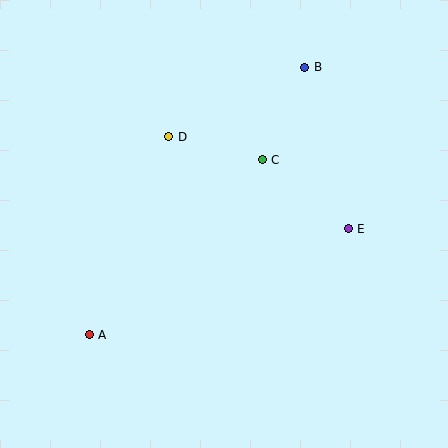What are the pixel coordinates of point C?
Point C is at (262, 160).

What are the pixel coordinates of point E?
Point E is at (348, 229).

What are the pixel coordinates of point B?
Point B is at (305, 67).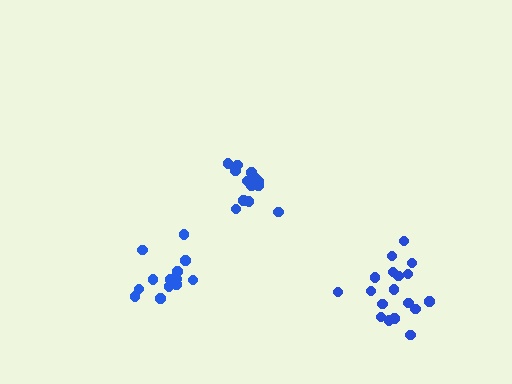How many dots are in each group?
Group 1: 13 dots, Group 2: 18 dots, Group 3: 13 dots (44 total).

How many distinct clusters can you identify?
There are 3 distinct clusters.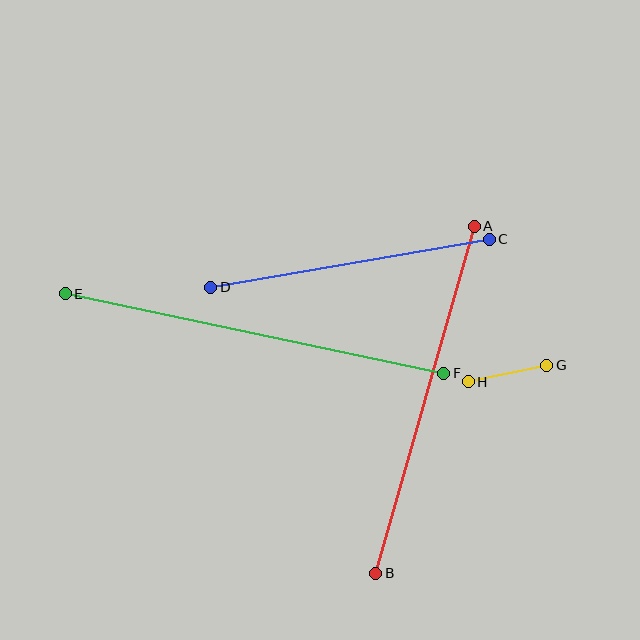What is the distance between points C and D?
The distance is approximately 283 pixels.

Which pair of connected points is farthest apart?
Points E and F are farthest apart.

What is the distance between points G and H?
The distance is approximately 80 pixels.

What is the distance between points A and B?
The distance is approximately 361 pixels.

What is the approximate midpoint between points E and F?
The midpoint is at approximately (255, 334) pixels.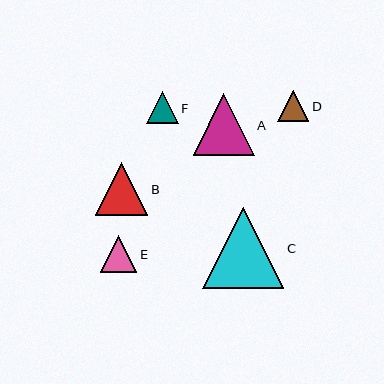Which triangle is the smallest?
Triangle D is the smallest with a size of approximately 31 pixels.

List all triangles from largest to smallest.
From largest to smallest: C, A, B, E, F, D.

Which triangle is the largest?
Triangle C is the largest with a size of approximately 81 pixels.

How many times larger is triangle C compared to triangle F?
Triangle C is approximately 2.5 times the size of triangle F.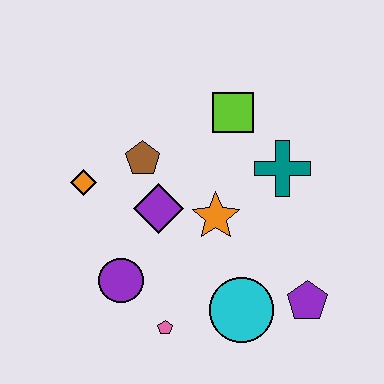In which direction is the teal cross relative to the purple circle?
The teal cross is to the right of the purple circle.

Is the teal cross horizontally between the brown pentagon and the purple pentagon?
Yes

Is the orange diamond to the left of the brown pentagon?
Yes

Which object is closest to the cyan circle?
The purple pentagon is closest to the cyan circle.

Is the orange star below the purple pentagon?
No